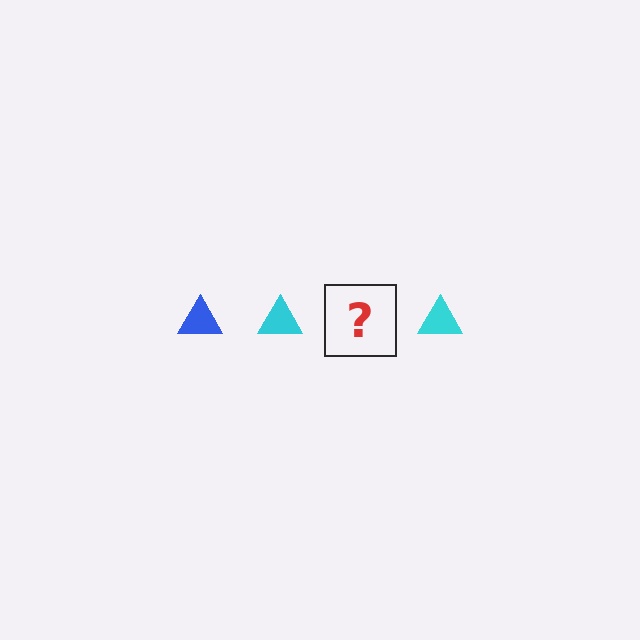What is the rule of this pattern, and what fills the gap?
The rule is that the pattern cycles through blue, cyan triangles. The gap should be filled with a blue triangle.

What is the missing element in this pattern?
The missing element is a blue triangle.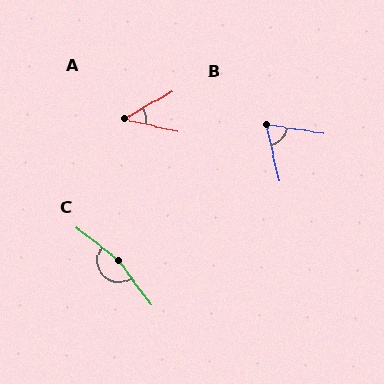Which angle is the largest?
C, at approximately 164 degrees.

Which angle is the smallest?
A, at approximately 42 degrees.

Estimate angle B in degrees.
Approximately 70 degrees.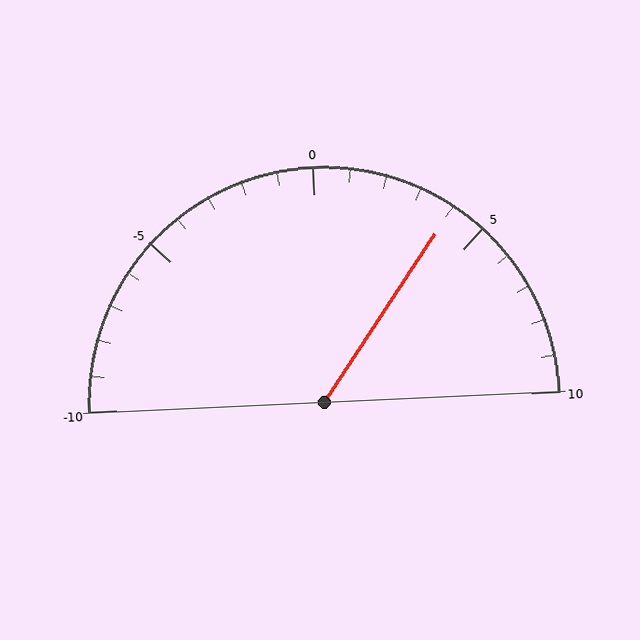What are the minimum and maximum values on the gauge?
The gauge ranges from -10 to 10.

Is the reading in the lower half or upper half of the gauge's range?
The reading is in the upper half of the range (-10 to 10).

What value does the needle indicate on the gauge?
The needle indicates approximately 4.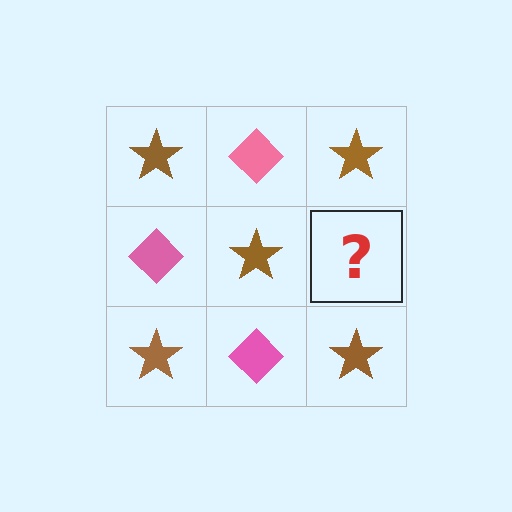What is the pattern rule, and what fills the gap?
The rule is that it alternates brown star and pink diamond in a checkerboard pattern. The gap should be filled with a pink diamond.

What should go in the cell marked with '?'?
The missing cell should contain a pink diamond.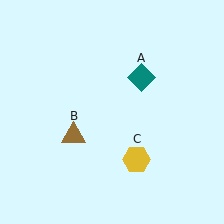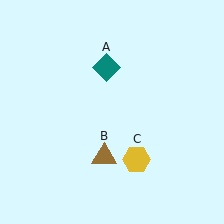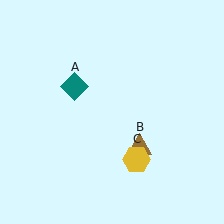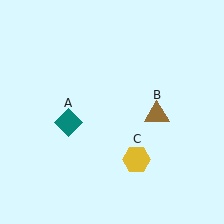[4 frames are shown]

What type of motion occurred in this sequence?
The teal diamond (object A), brown triangle (object B) rotated counterclockwise around the center of the scene.